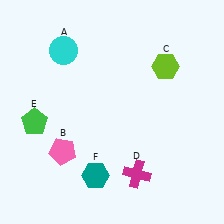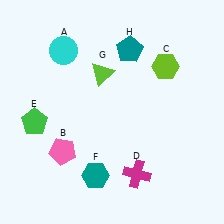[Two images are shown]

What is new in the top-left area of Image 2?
A lime triangle (G) was added in the top-left area of Image 2.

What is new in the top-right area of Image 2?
A teal pentagon (H) was added in the top-right area of Image 2.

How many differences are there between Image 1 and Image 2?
There are 2 differences between the two images.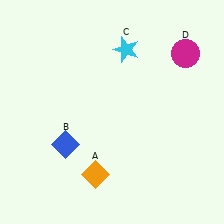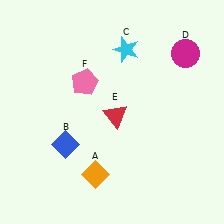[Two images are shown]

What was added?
A red triangle (E), a pink pentagon (F) were added in Image 2.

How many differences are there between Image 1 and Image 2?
There are 2 differences between the two images.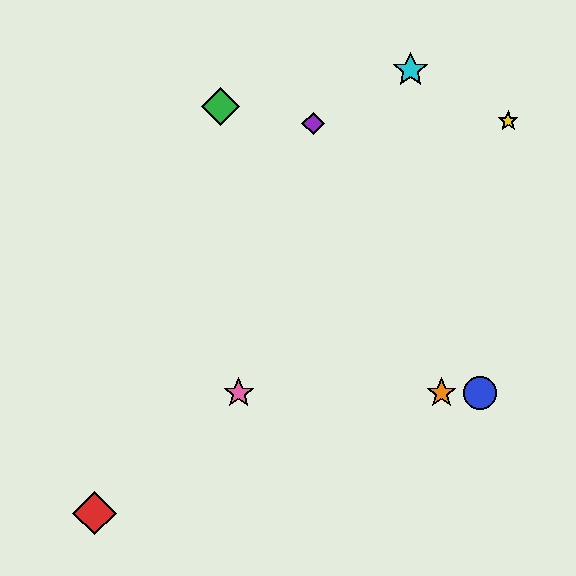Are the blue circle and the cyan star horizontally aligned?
No, the blue circle is at y≈393 and the cyan star is at y≈70.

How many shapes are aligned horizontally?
3 shapes (the blue circle, the orange star, the pink star) are aligned horizontally.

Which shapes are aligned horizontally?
The blue circle, the orange star, the pink star are aligned horizontally.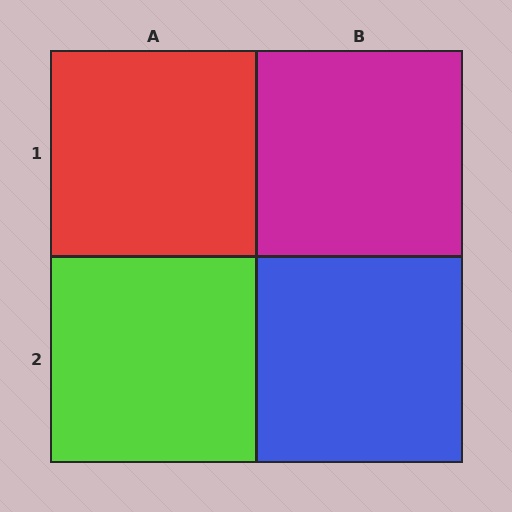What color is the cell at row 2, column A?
Lime.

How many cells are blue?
1 cell is blue.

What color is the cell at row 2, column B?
Blue.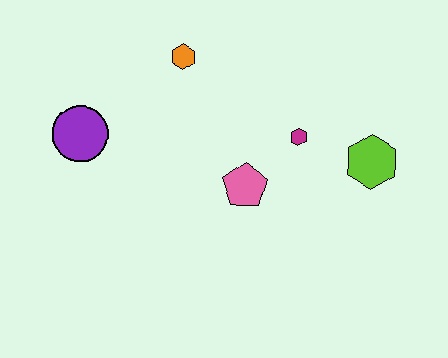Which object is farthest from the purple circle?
The lime hexagon is farthest from the purple circle.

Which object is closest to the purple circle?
The orange hexagon is closest to the purple circle.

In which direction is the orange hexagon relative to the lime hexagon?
The orange hexagon is to the left of the lime hexagon.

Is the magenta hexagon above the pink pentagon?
Yes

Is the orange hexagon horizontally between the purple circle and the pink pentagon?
Yes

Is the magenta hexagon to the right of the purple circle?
Yes